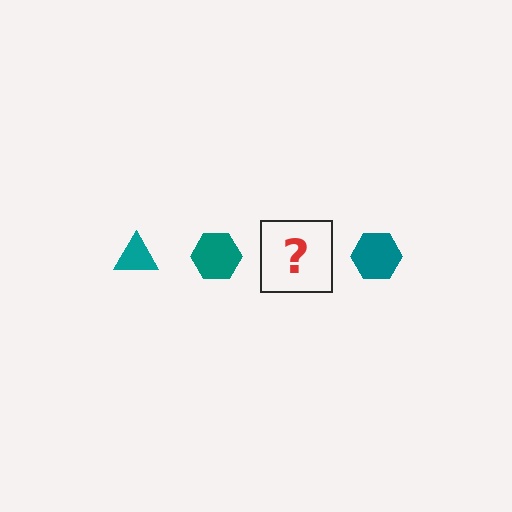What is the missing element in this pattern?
The missing element is a teal triangle.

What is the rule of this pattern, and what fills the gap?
The rule is that the pattern cycles through triangle, hexagon shapes in teal. The gap should be filled with a teal triangle.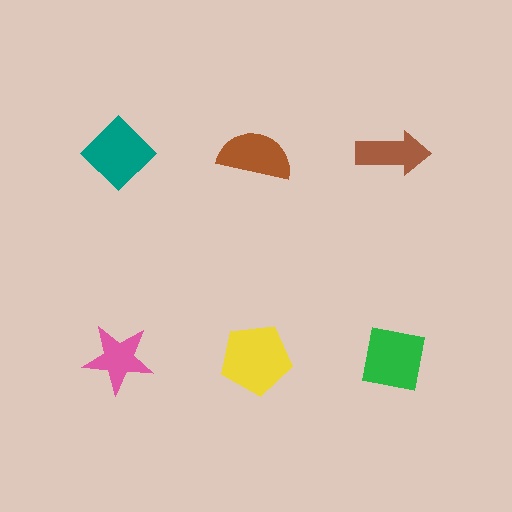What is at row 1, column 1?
A teal diamond.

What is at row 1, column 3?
A brown arrow.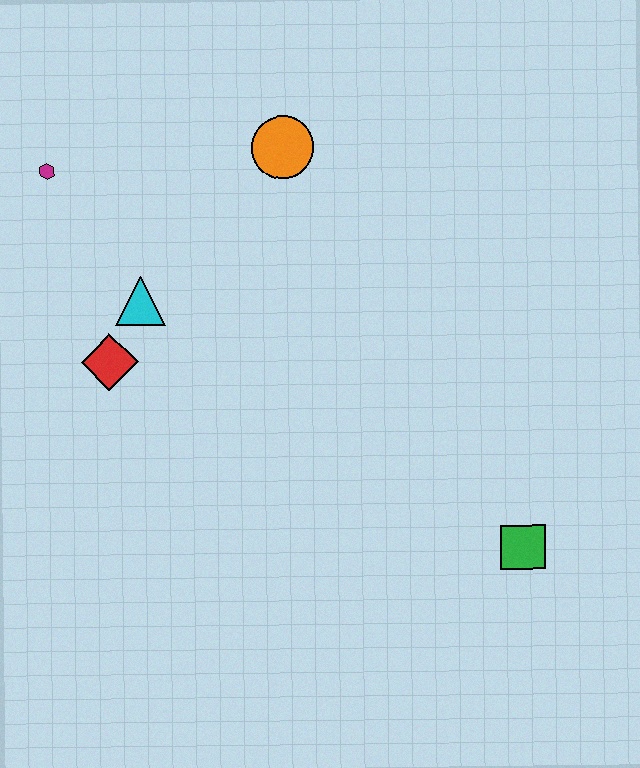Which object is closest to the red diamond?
The cyan triangle is closest to the red diamond.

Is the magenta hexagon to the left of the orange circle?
Yes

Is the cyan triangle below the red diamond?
No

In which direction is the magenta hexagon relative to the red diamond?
The magenta hexagon is above the red diamond.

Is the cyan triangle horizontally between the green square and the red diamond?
Yes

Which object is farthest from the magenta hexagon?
The green square is farthest from the magenta hexagon.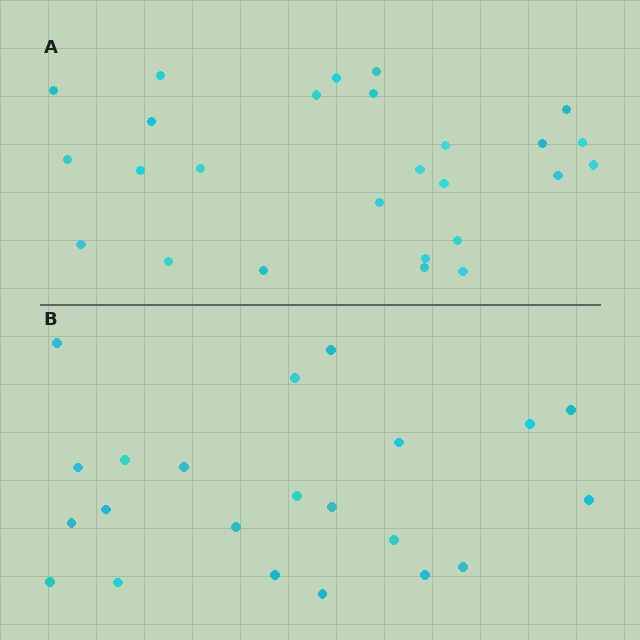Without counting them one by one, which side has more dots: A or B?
Region A (the top region) has more dots.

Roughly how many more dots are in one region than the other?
Region A has about 4 more dots than region B.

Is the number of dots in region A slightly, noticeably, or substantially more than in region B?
Region A has only slightly more — the two regions are fairly close. The ratio is roughly 1.2 to 1.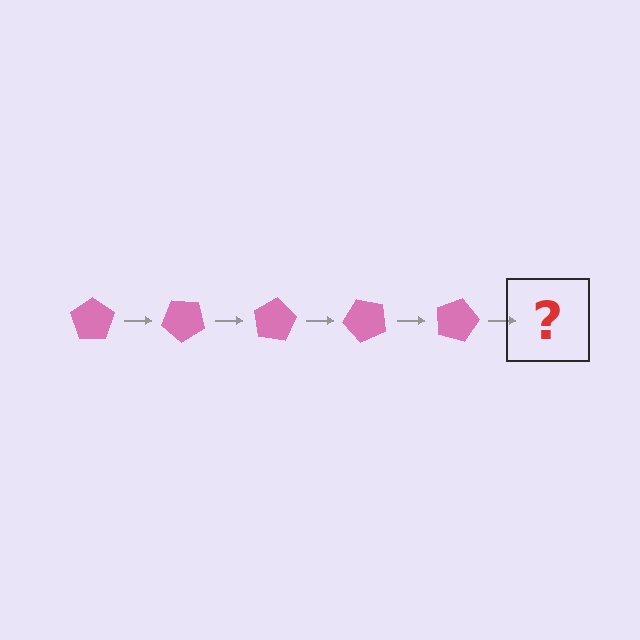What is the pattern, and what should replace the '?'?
The pattern is that the pentagon rotates 40 degrees each step. The '?' should be a pink pentagon rotated 200 degrees.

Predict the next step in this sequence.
The next step is a pink pentagon rotated 200 degrees.